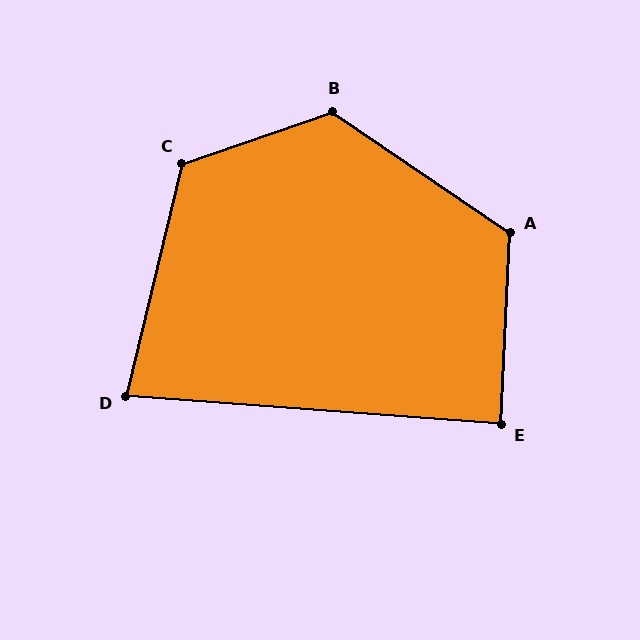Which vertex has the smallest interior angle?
D, at approximately 81 degrees.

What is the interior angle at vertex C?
Approximately 123 degrees (obtuse).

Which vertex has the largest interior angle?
B, at approximately 127 degrees.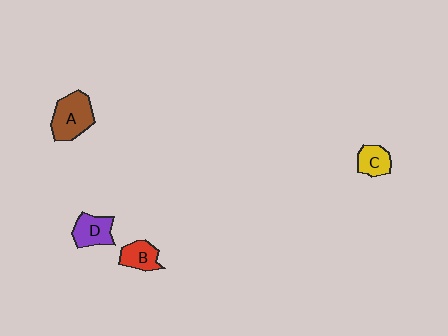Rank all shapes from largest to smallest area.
From largest to smallest: A (brown), D (purple), B (red), C (yellow).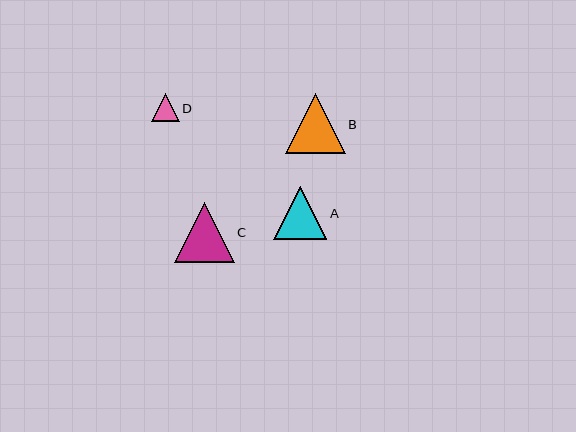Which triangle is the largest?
Triangle B is the largest with a size of approximately 60 pixels.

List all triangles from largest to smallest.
From largest to smallest: B, C, A, D.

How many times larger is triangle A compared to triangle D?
Triangle A is approximately 1.9 times the size of triangle D.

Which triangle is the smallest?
Triangle D is the smallest with a size of approximately 28 pixels.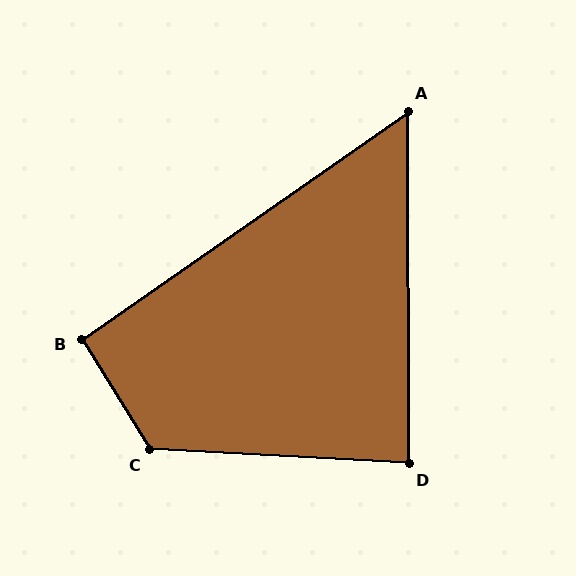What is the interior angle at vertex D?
Approximately 87 degrees (approximately right).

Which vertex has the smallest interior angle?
A, at approximately 55 degrees.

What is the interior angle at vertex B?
Approximately 93 degrees (approximately right).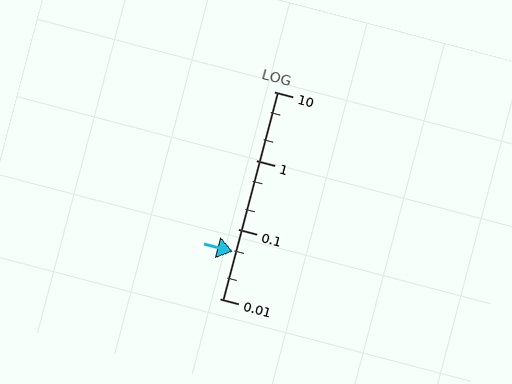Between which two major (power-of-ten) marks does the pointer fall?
The pointer is between 0.01 and 0.1.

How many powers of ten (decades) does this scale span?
The scale spans 3 decades, from 0.01 to 10.